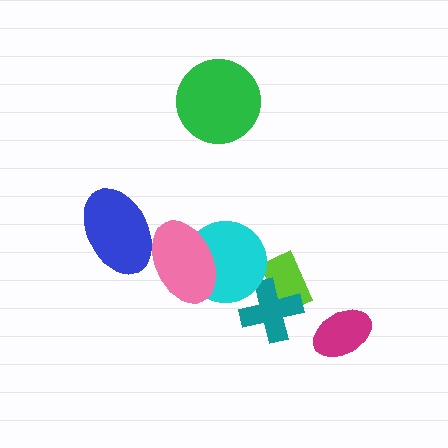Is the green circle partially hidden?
No, no other shape covers it.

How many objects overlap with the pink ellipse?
2 objects overlap with the pink ellipse.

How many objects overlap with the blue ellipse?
1 object overlaps with the blue ellipse.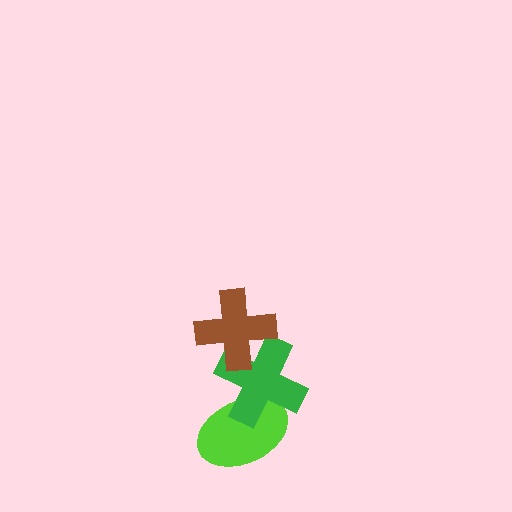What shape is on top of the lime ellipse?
The green cross is on top of the lime ellipse.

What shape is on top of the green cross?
The brown cross is on top of the green cross.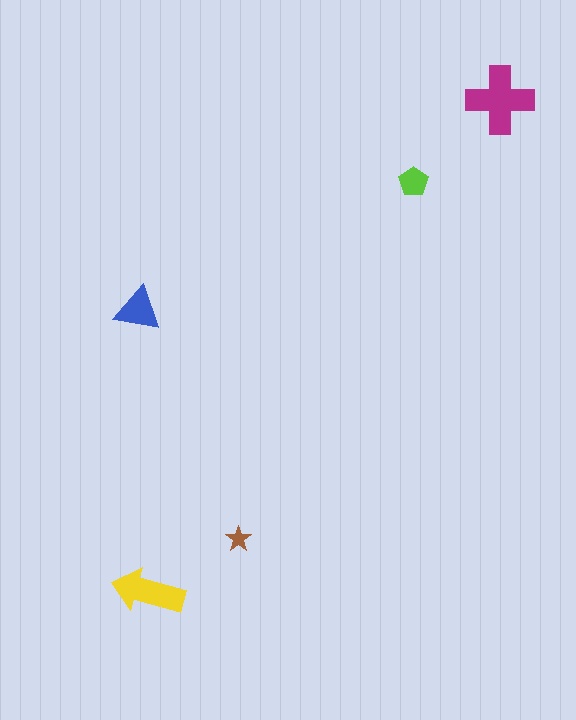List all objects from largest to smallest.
The magenta cross, the yellow arrow, the blue triangle, the lime pentagon, the brown star.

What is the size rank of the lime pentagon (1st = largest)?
4th.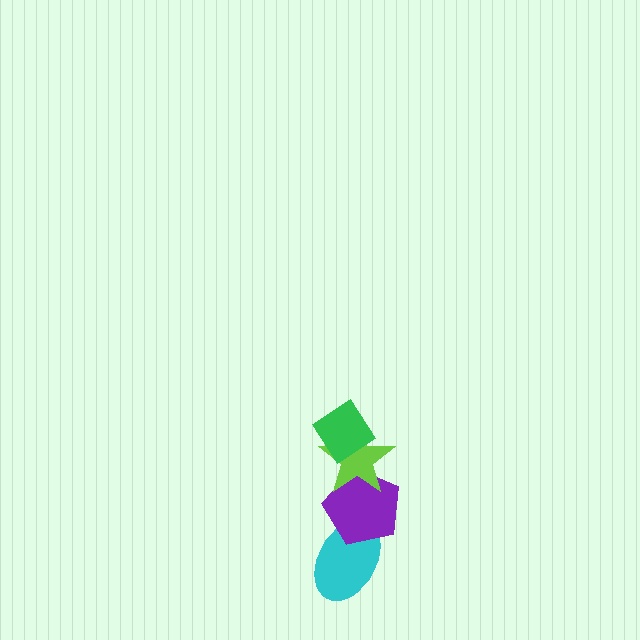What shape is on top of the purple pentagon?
The lime star is on top of the purple pentagon.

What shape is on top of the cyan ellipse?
The purple pentagon is on top of the cyan ellipse.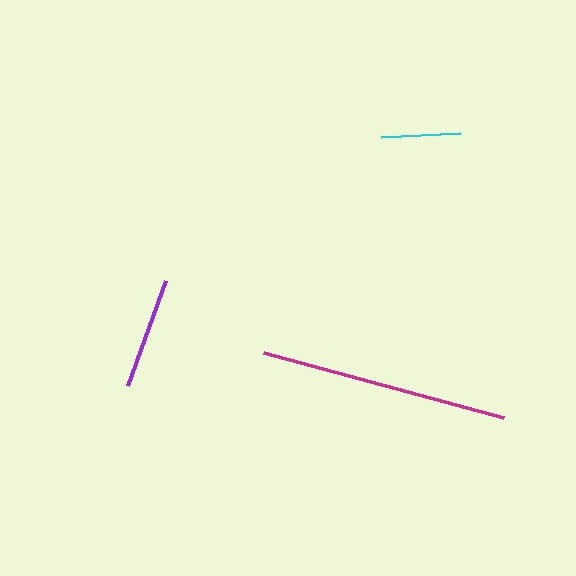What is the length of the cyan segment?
The cyan segment is approximately 79 pixels long.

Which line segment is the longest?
The magenta line is the longest at approximately 248 pixels.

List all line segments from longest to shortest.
From longest to shortest: magenta, purple, cyan.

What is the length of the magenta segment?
The magenta segment is approximately 248 pixels long.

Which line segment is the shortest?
The cyan line is the shortest at approximately 79 pixels.